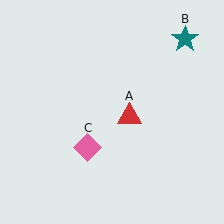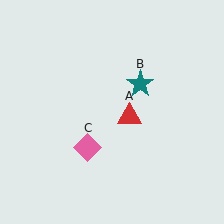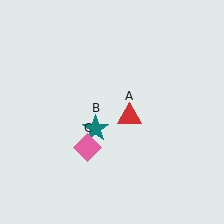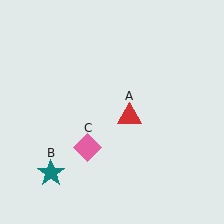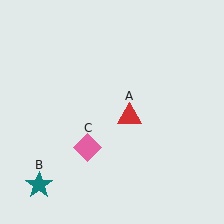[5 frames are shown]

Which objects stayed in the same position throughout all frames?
Red triangle (object A) and pink diamond (object C) remained stationary.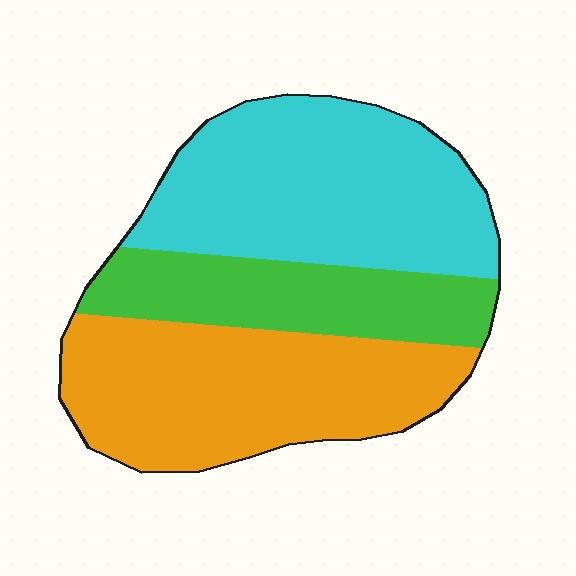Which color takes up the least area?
Green, at roughly 25%.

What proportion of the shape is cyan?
Cyan takes up between a third and a half of the shape.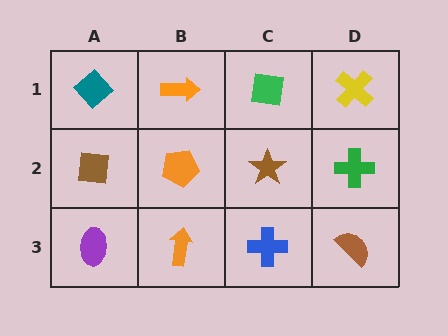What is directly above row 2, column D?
A yellow cross.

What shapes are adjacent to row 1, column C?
A brown star (row 2, column C), an orange arrow (row 1, column B), a yellow cross (row 1, column D).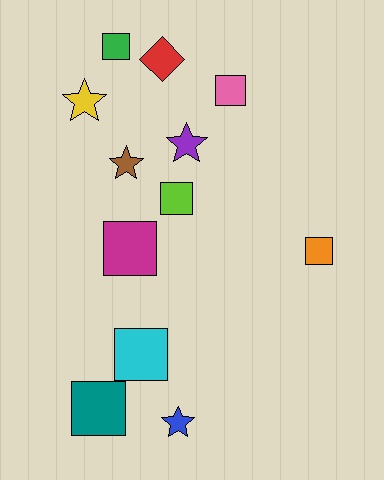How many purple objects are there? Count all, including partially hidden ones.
There is 1 purple object.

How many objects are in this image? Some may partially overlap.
There are 12 objects.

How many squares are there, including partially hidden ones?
There are 7 squares.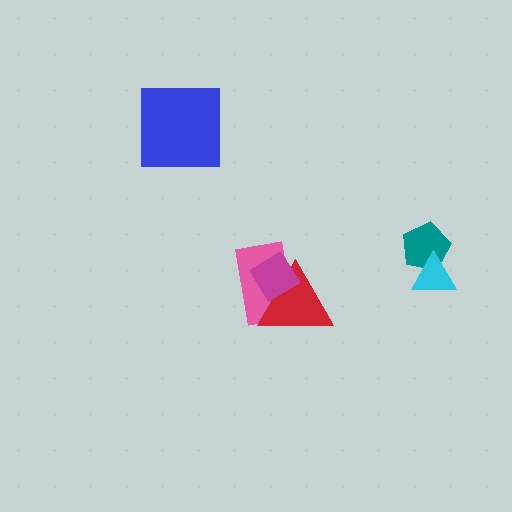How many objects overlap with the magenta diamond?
2 objects overlap with the magenta diamond.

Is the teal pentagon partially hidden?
Yes, it is partially covered by another shape.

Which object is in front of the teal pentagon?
The cyan triangle is in front of the teal pentagon.